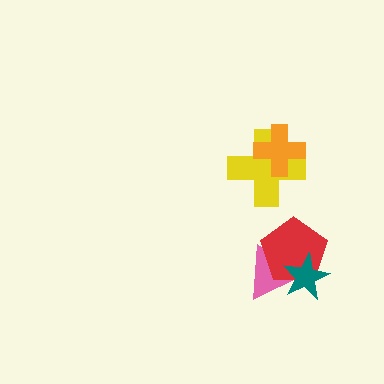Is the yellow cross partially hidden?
Yes, it is partially covered by another shape.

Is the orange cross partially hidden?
No, no other shape covers it.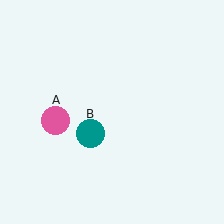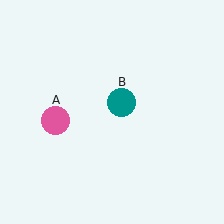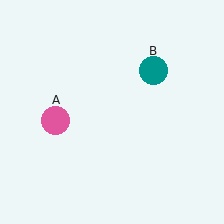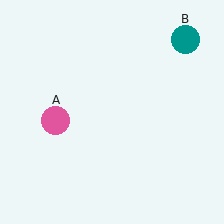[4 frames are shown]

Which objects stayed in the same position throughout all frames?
Pink circle (object A) remained stationary.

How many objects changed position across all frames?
1 object changed position: teal circle (object B).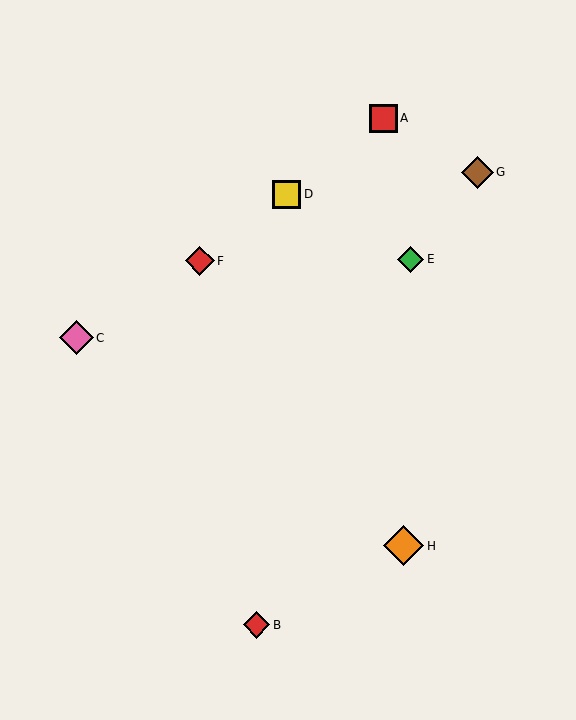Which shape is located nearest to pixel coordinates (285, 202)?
The yellow square (labeled D) at (287, 194) is nearest to that location.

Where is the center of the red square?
The center of the red square is at (383, 118).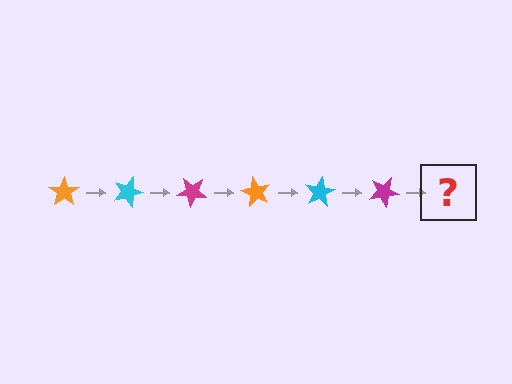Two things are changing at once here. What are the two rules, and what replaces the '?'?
The two rules are that it rotates 20 degrees each step and the color cycles through orange, cyan, and magenta. The '?' should be an orange star, rotated 120 degrees from the start.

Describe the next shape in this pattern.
It should be an orange star, rotated 120 degrees from the start.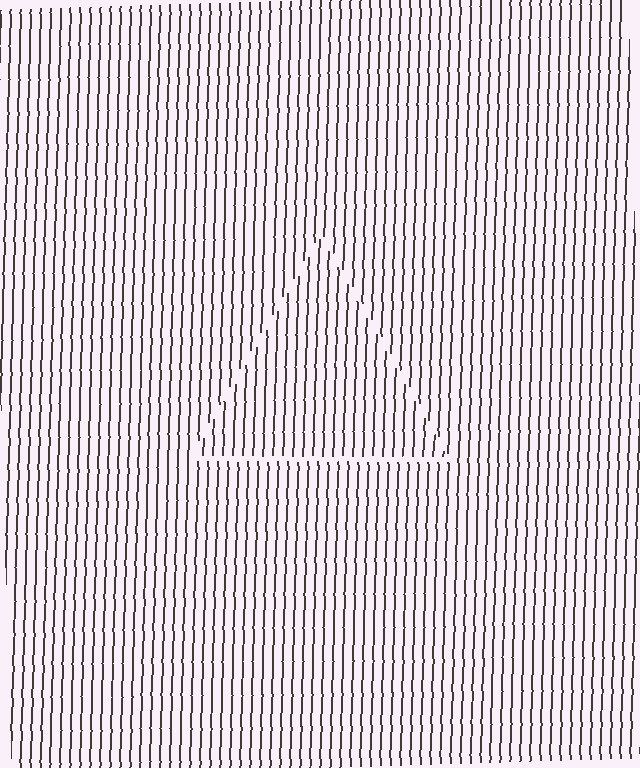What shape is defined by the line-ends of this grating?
An illusory triangle. The interior of the shape contains the same grating, shifted by half a period — the contour is defined by the phase discontinuity where line-ends from the inner and outer gratings abut.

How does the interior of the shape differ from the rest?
The interior of the shape contains the same grating, shifted by half a period — the contour is defined by the phase discontinuity where line-ends from the inner and outer gratings abut.